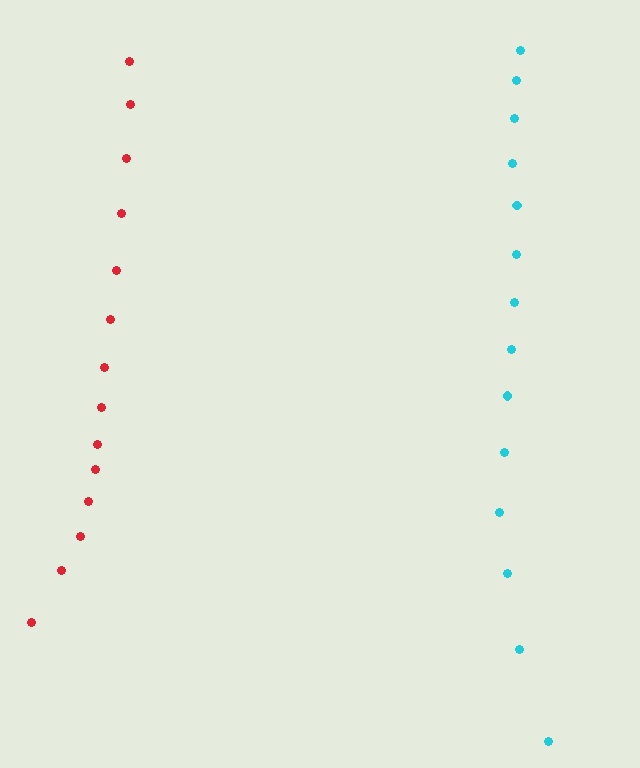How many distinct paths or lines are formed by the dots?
There are 2 distinct paths.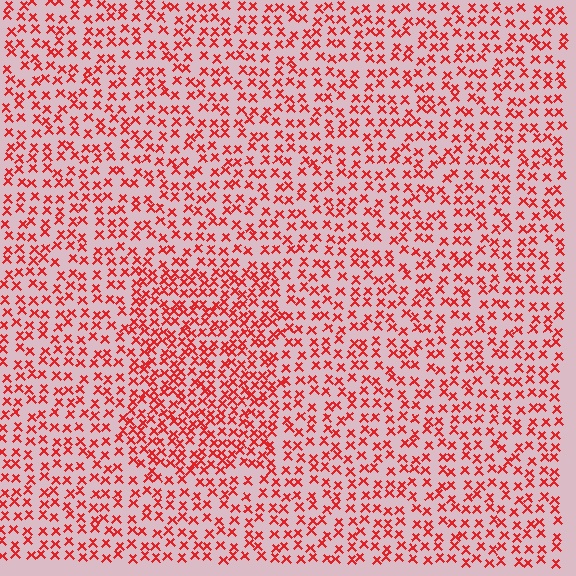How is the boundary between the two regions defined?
The boundary is defined by a change in element density (approximately 1.7x ratio). All elements are the same color, size, and shape.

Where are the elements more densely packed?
The elements are more densely packed inside the rectangle boundary.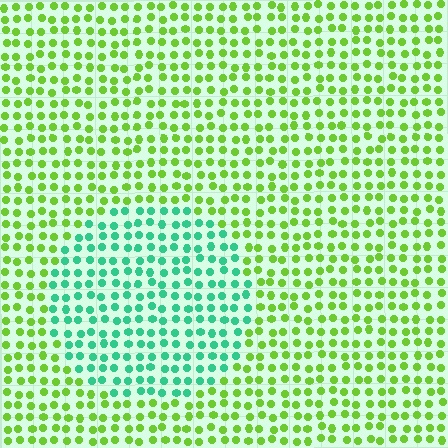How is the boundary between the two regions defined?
The boundary is defined purely by a slight shift in hue (about 59 degrees). Spacing, size, and orientation are identical on both sides.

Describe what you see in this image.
The image is filled with small lime elements in a uniform arrangement. A circle-shaped region is visible where the elements are tinted to a slightly different hue, forming a subtle color boundary.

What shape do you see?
I see a circle.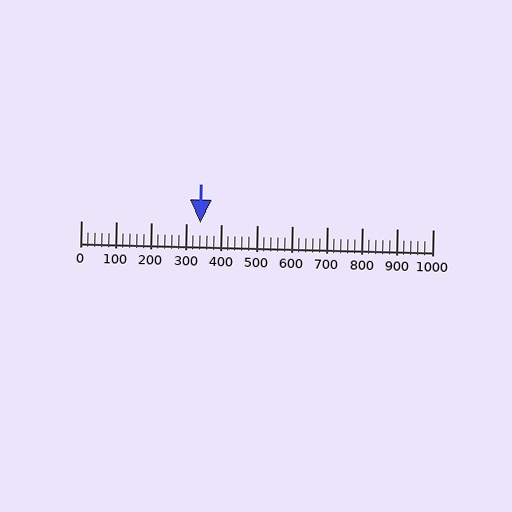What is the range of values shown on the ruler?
The ruler shows values from 0 to 1000.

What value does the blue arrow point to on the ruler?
The blue arrow points to approximately 340.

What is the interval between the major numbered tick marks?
The major tick marks are spaced 100 units apart.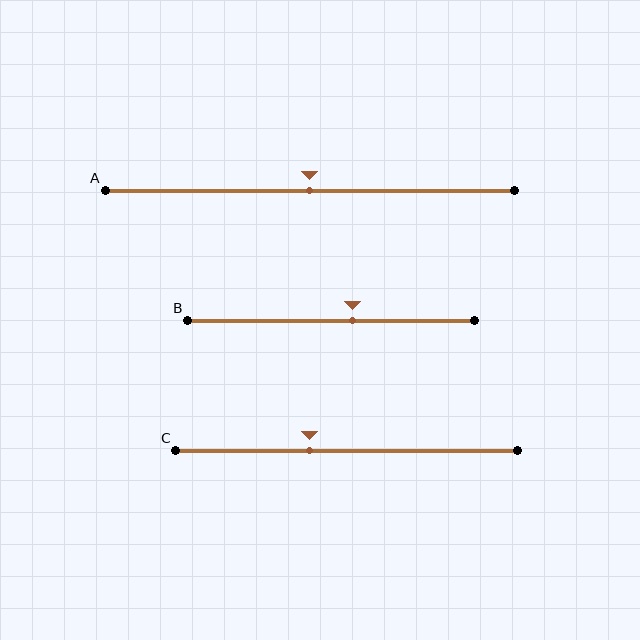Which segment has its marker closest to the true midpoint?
Segment A has its marker closest to the true midpoint.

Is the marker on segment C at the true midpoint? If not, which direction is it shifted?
No, the marker on segment C is shifted to the left by about 11% of the segment length.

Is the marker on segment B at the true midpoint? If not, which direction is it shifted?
No, the marker on segment B is shifted to the right by about 7% of the segment length.